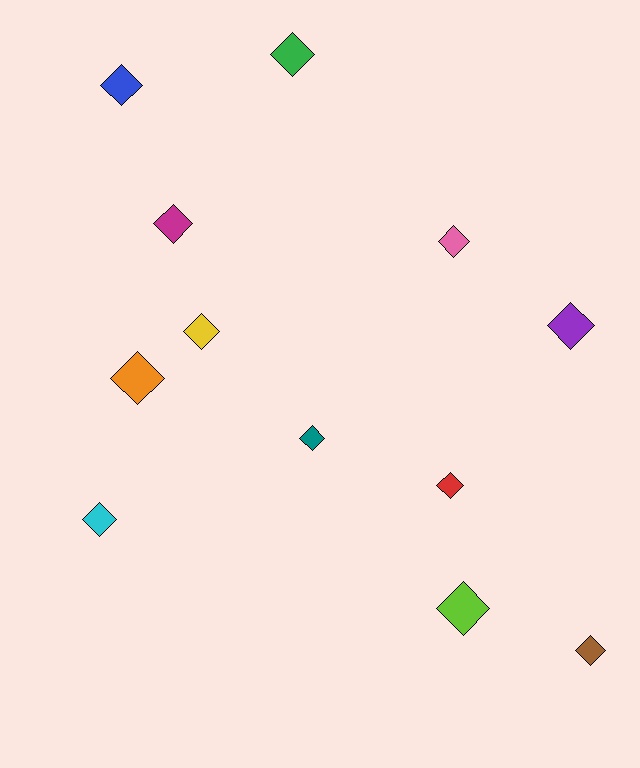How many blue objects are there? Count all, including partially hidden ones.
There is 1 blue object.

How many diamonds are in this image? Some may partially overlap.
There are 12 diamonds.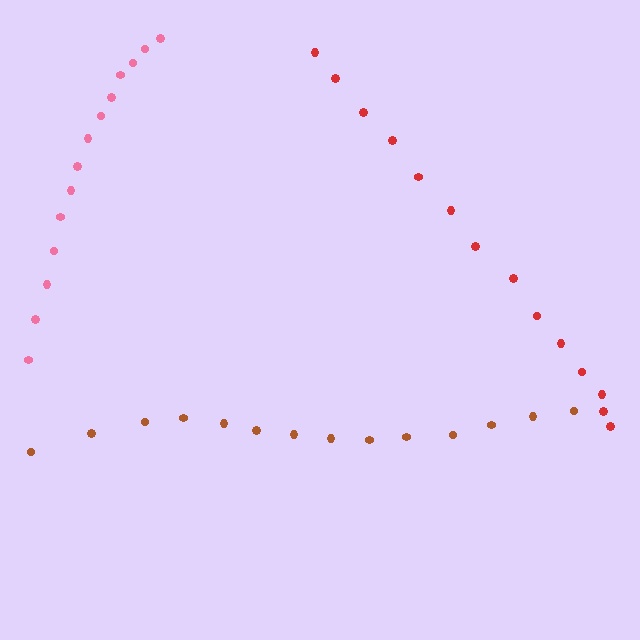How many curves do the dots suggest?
There are 3 distinct paths.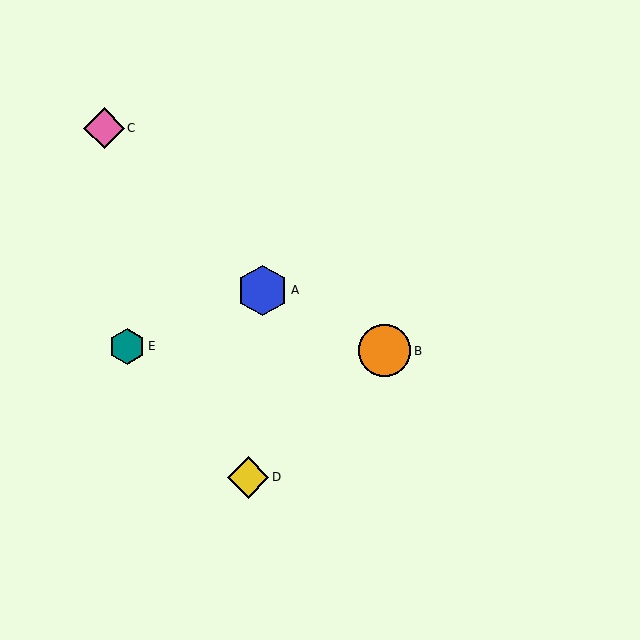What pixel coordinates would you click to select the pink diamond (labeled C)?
Click at (104, 128) to select the pink diamond C.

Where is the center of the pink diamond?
The center of the pink diamond is at (104, 128).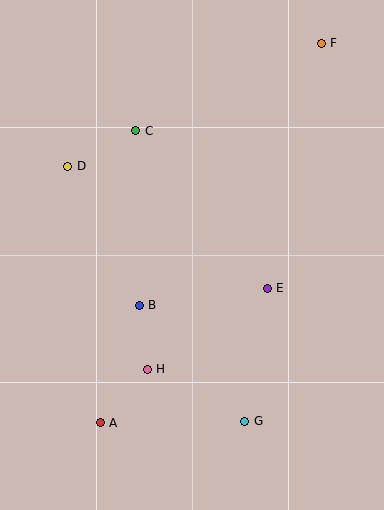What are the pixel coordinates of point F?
Point F is at (321, 43).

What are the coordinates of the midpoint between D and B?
The midpoint between D and B is at (104, 236).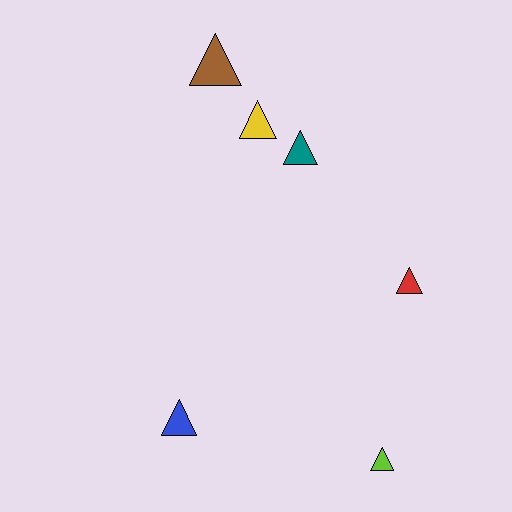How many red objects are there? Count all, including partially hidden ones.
There is 1 red object.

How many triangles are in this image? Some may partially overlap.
There are 6 triangles.